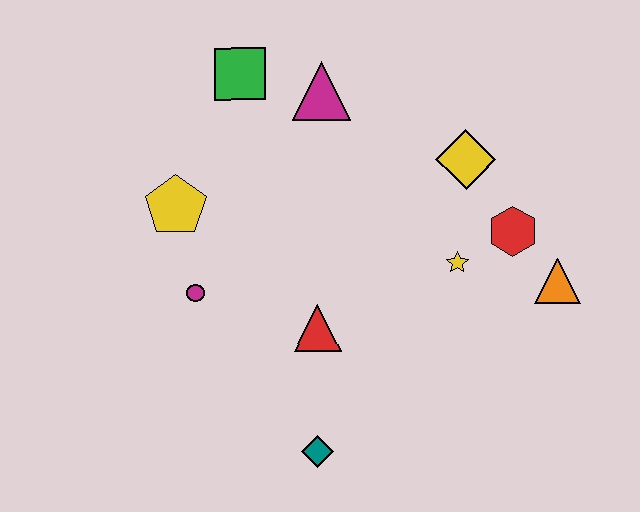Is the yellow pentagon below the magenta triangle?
Yes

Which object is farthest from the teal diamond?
The green square is farthest from the teal diamond.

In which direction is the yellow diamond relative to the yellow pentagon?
The yellow diamond is to the right of the yellow pentagon.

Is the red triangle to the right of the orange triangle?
No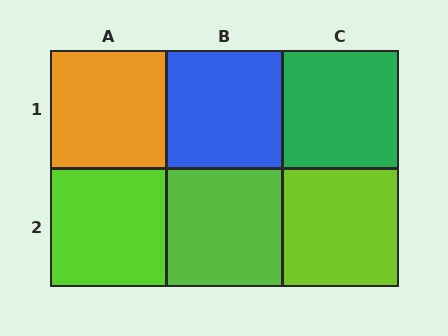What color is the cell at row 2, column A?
Lime.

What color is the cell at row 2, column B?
Lime.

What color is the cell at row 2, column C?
Lime.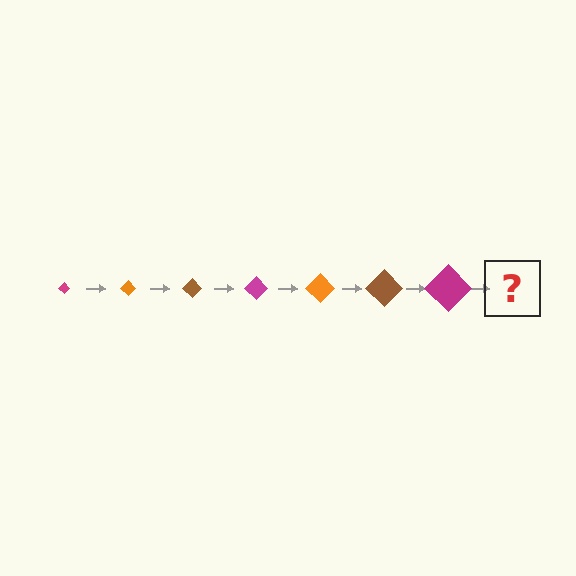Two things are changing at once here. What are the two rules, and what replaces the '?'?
The two rules are that the diamond grows larger each step and the color cycles through magenta, orange, and brown. The '?' should be an orange diamond, larger than the previous one.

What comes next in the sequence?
The next element should be an orange diamond, larger than the previous one.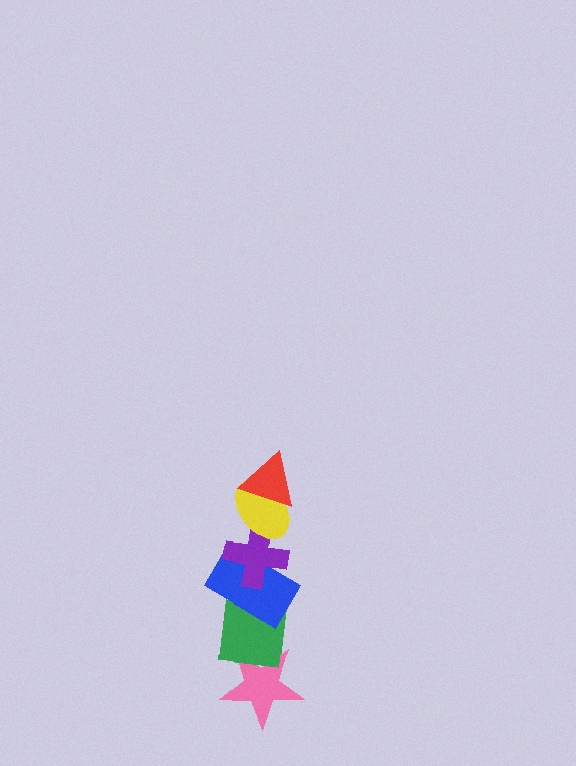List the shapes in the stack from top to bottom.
From top to bottom: the red triangle, the yellow ellipse, the purple cross, the blue rectangle, the green square, the pink star.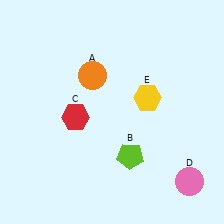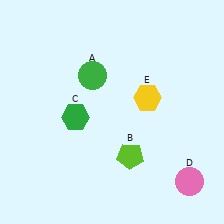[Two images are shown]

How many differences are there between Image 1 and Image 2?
There are 2 differences between the two images.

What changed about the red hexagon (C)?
In Image 1, C is red. In Image 2, it changed to green.